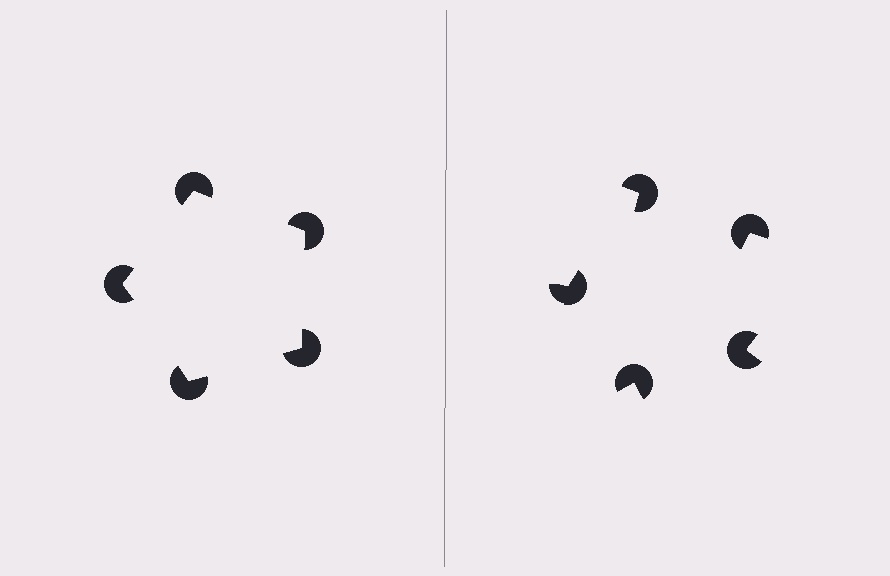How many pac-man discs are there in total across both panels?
10 — 5 on each side.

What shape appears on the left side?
An illusory pentagon.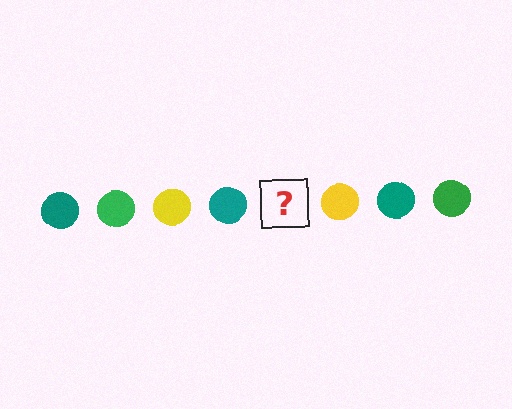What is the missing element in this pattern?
The missing element is a green circle.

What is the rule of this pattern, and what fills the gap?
The rule is that the pattern cycles through teal, green, yellow circles. The gap should be filled with a green circle.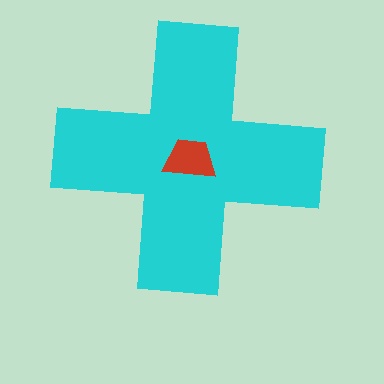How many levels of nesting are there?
2.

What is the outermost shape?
The cyan cross.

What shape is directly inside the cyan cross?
The red trapezoid.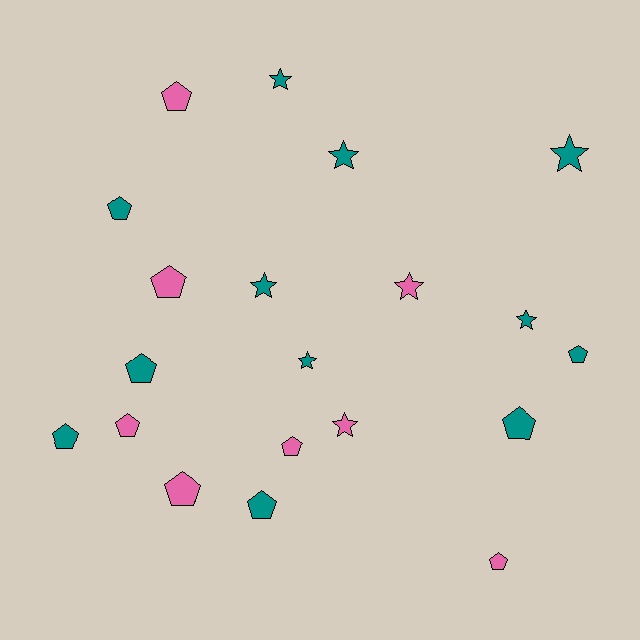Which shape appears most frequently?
Pentagon, with 12 objects.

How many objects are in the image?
There are 20 objects.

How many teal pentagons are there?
There are 6 teal pentagons.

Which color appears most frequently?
Teal, with 12 objects.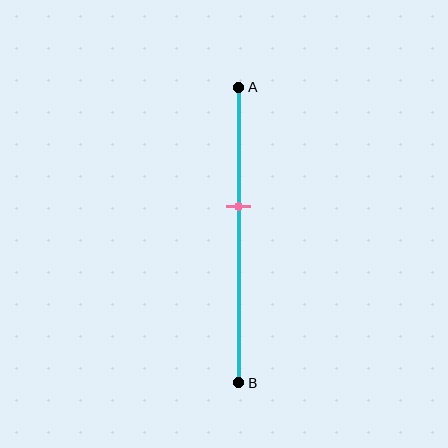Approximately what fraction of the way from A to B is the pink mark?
The pink mark is approximately 40% of the way from A to B.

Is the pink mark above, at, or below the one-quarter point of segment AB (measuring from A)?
The pink mark is below the one-quarter point of segment AB.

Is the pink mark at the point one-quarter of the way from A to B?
No, the mark is at about 40% from A, not at the 25% one-quarter point.